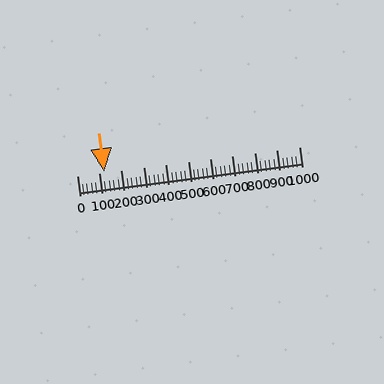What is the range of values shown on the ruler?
The ruler shows values from 0 to 1000.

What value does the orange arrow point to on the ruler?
The orange arrow points to approximately 124.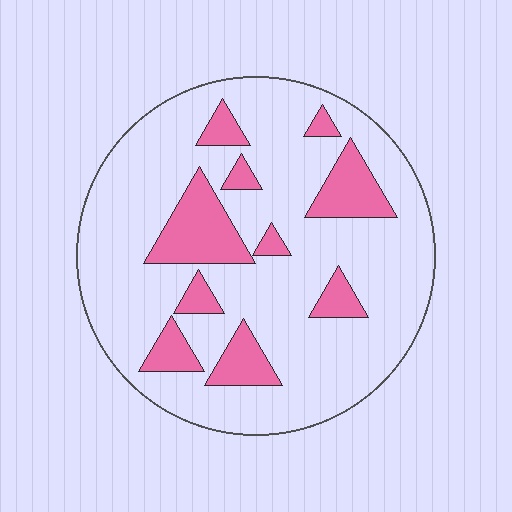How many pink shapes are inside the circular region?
10.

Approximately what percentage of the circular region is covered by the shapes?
Approximately 20%.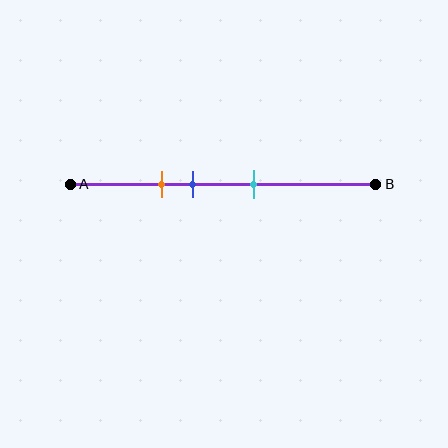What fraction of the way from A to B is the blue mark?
The blue mark is approximately 40% (0.4) of the way from A to B.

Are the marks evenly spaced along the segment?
Yes, the marks are approximately evenly spaced.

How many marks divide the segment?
There are 3 marks dividing the segment.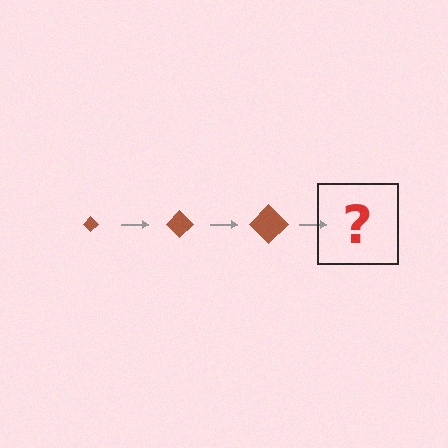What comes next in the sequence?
The next element should be a brown diamond, larger than the previous one.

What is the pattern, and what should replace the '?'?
The pattern is that the diamond gets progressively larger each step. The '?' should be a brown diamond, larger than the previous one.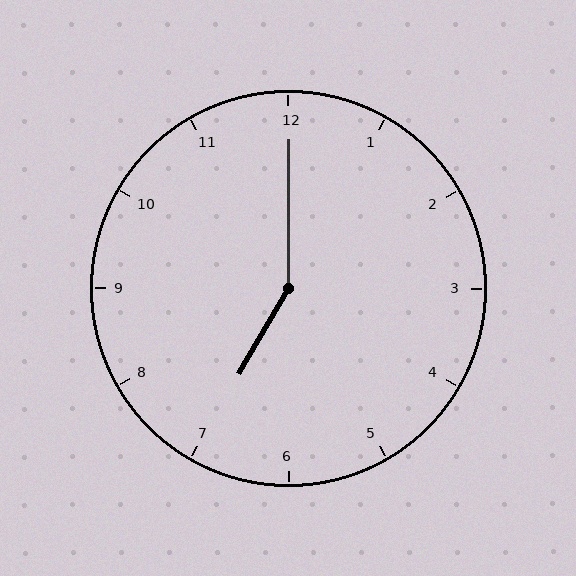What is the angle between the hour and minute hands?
Approximately 150 degrees.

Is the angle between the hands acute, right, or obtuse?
It is obtuse.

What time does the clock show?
7:00.